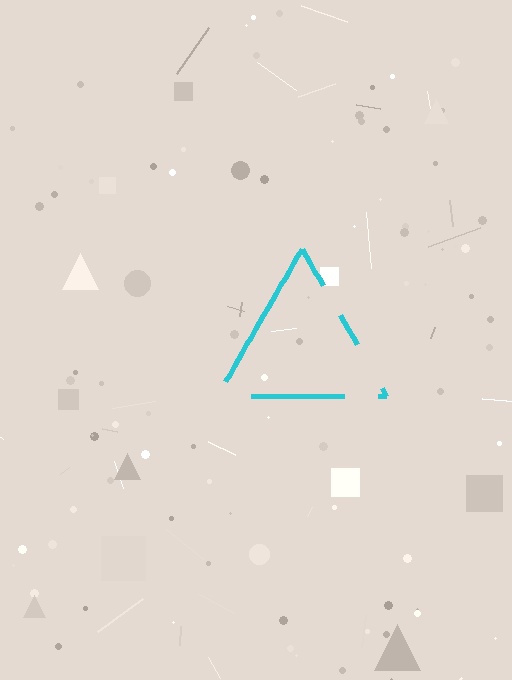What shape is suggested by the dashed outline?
The dashed outline suggests a triangle.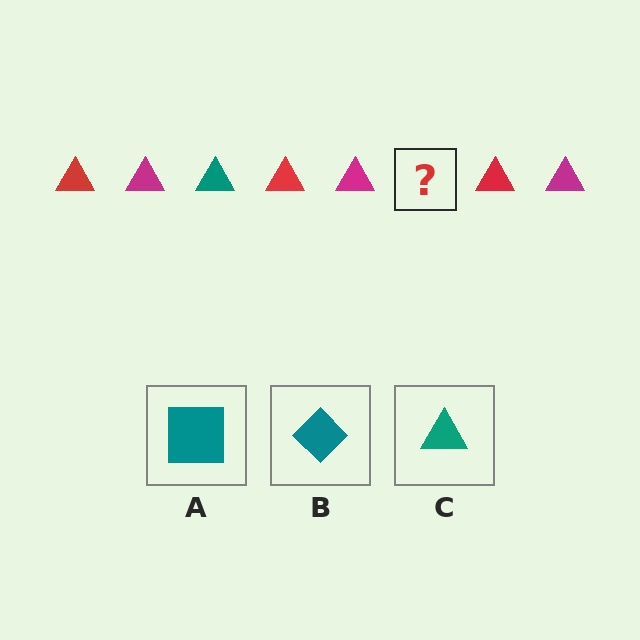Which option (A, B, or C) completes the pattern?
C.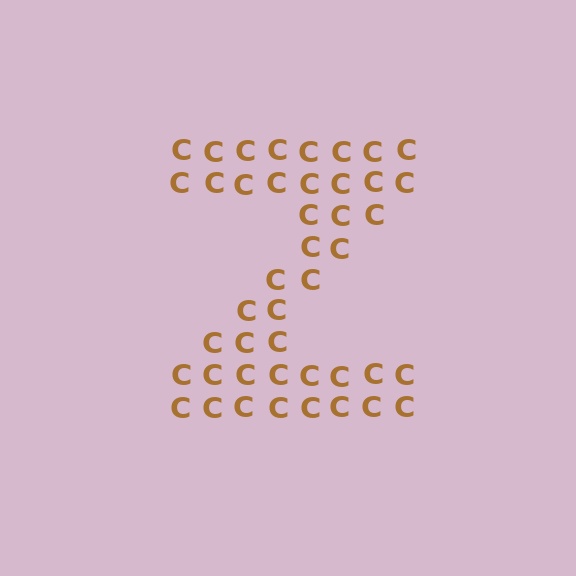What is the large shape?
The large shape is the letter Z.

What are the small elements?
The small elements are letter C's.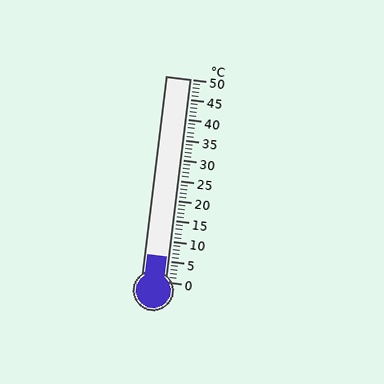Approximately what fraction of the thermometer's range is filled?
The thermometer is filled to approximately 10% of its range.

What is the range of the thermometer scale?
The thermometer scale ranges from 0°C to 50°C.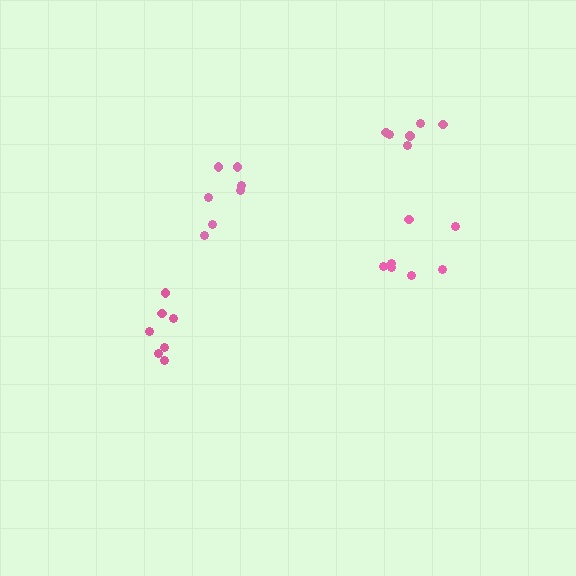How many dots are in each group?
Group 1: 6 dots, Group 2: 7 dots, Group 3: 7 dots, Group 4: 7 dots (27 total).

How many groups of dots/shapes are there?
There are 4 groups.